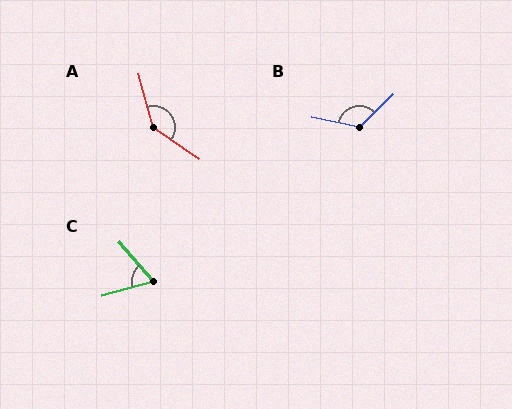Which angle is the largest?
A, at approximately 140 degrees.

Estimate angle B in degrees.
Approximately 124 degrees.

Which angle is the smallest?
C, at approximately 64 degrees.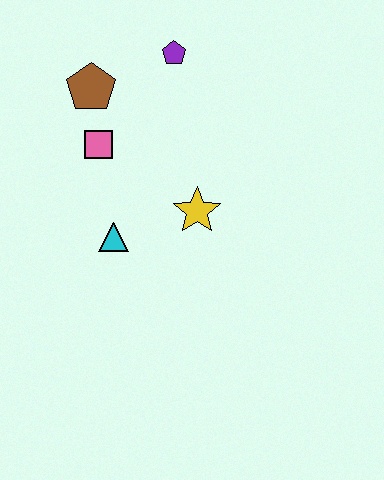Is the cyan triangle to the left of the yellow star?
Yes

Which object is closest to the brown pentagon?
The pink square is closest to the brown pentagon.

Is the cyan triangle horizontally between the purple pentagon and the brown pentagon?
Yes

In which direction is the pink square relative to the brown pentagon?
The pink square is below the brown pentagon.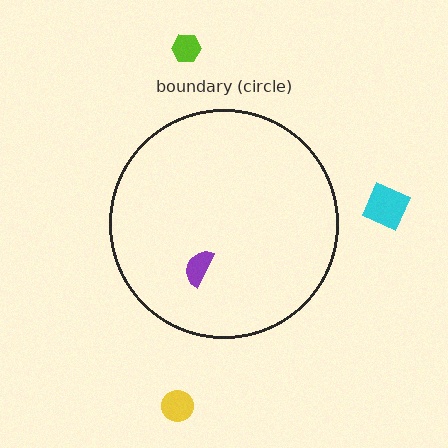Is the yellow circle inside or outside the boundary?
Outside.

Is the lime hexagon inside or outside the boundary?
Outside.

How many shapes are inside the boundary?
1 inside, 3 outside.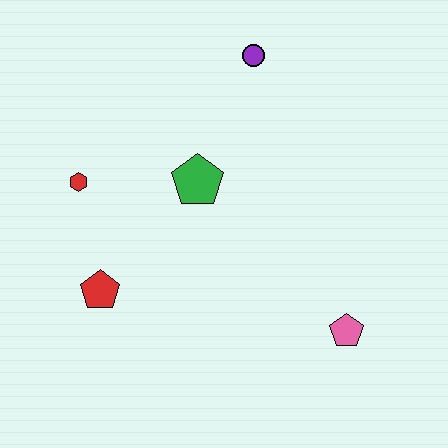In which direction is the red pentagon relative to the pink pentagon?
The red pentagon is to the left of the pink pentagon.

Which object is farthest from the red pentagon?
The purple circle is farthest from the red pentagon.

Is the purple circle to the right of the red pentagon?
Yes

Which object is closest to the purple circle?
The green pentagon is closest to the purple circle.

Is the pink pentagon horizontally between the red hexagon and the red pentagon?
No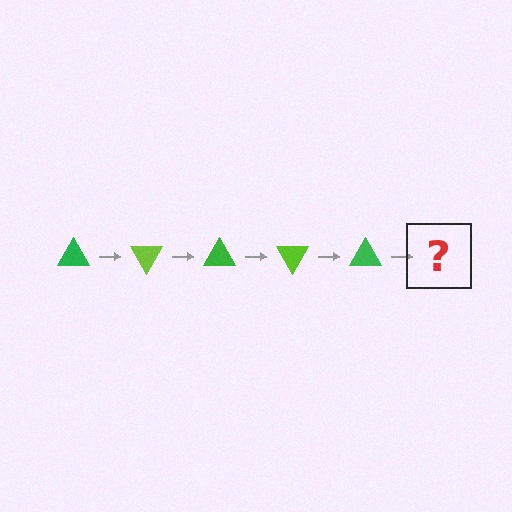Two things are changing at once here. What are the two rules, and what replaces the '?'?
The two rules are that it rotates 60 degrees each step and the color cycles through green and lime. The '?' should be a lime triangle, rotated 300 degrees from the start.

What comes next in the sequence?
The next element should be a lime triangle, rotated 300 degrees from the start.